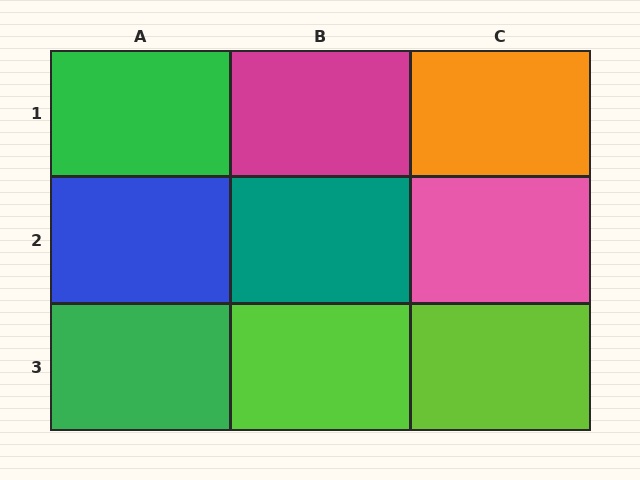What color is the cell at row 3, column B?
Lime.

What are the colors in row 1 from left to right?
Green, magenta, orange.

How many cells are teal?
1 cell is teal.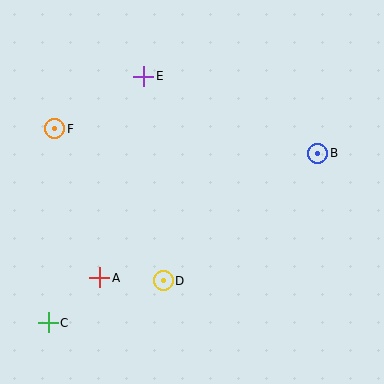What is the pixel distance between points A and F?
The distance between A and F is 155 pixels.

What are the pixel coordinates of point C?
Point C is at (48, 323).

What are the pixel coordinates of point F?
Point F is at (55, 129).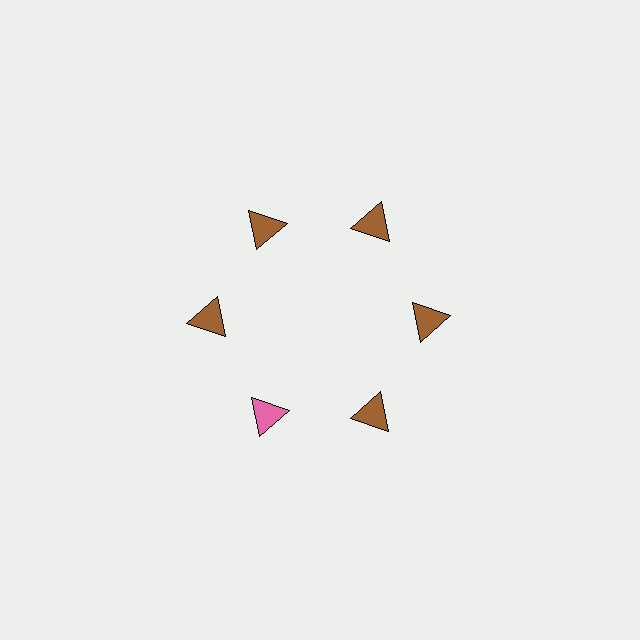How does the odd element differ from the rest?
It has a different color: pink instead of brown.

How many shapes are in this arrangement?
There are 6 shapes arranged in a ring pattern.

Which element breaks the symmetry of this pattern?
The pink triangle at roughly the 7 o'clock position breaks the symmetry. All other shapes are brown triangles.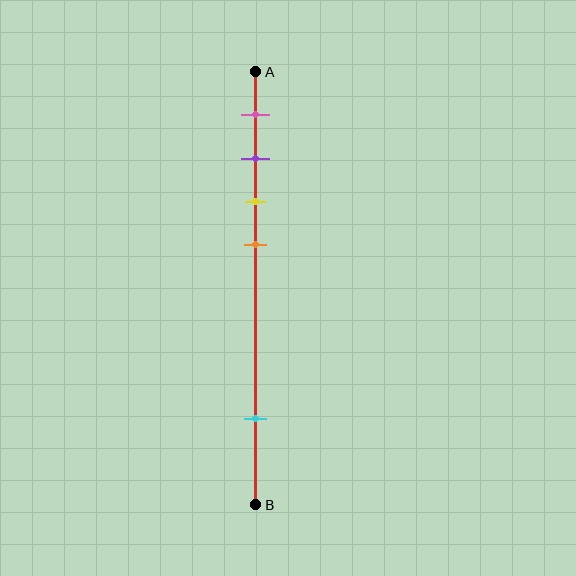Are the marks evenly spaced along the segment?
No, the marks are not evenly spaced.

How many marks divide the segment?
There are 5 marks dividing the segment.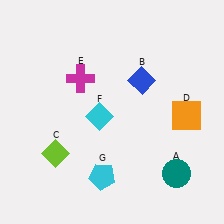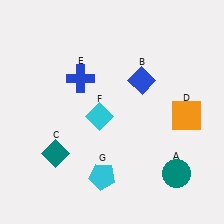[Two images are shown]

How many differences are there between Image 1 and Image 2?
There are 2 differences between the two images.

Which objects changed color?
C changed from lime to teal. E changed from magenta to blue.